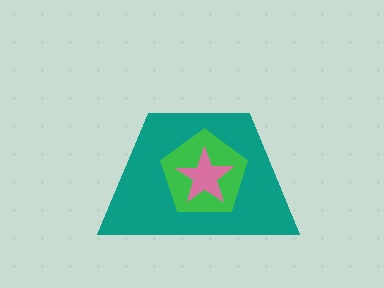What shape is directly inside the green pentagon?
The pink star.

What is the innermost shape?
The pink star.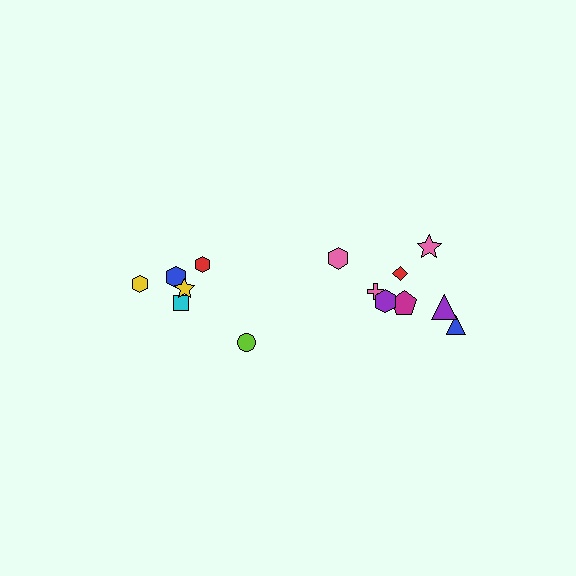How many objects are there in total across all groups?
There are 14 objects.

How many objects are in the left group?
There are 6 objects.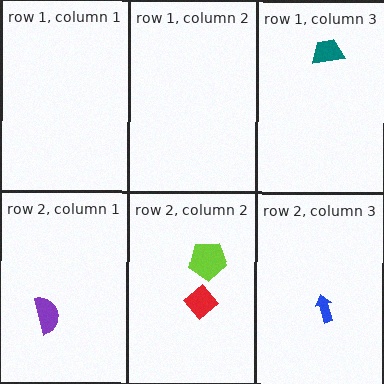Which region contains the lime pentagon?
The row 2, column 2 region.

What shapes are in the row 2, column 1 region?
The purple semicircle.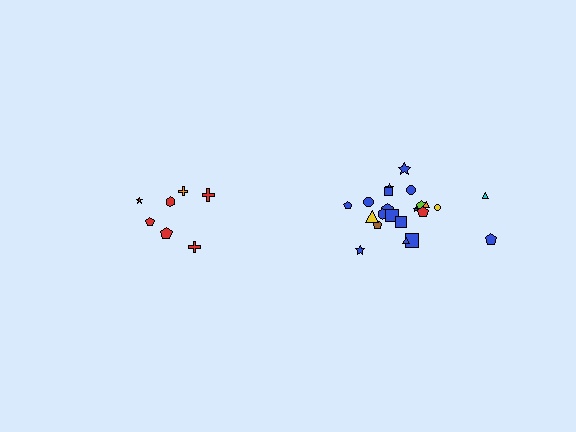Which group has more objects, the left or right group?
The right group.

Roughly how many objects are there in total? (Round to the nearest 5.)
Roughly 30 objects in total.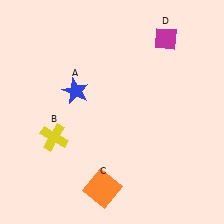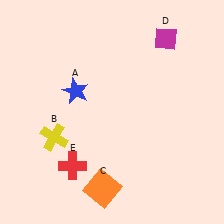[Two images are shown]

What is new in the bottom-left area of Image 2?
A red cross (E) was added in the bottom-left area of Image 2.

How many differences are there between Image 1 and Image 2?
There is 1 difference between the two images.